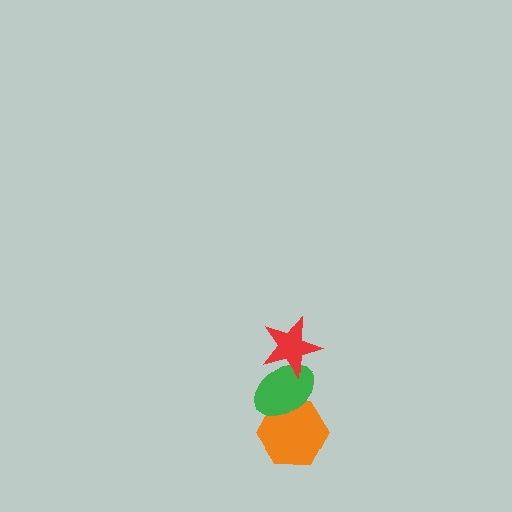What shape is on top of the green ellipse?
The red star is on top of the green ellipse.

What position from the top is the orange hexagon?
The orange hexagon is 3rd from the top.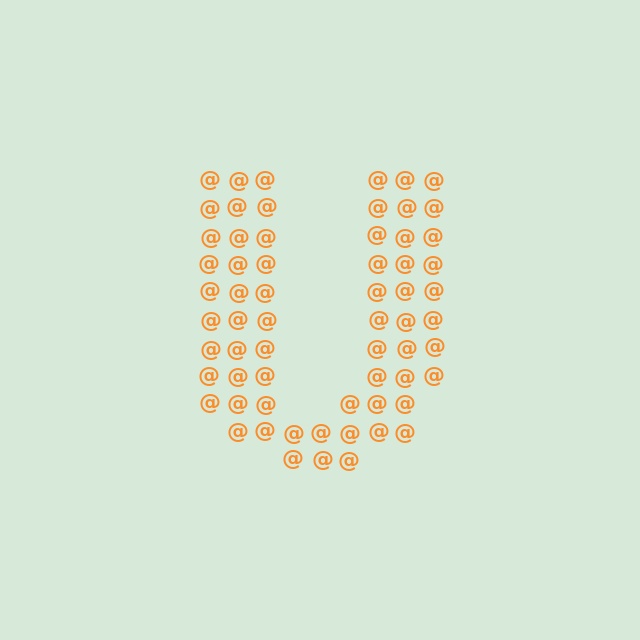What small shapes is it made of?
It is made of small at signs.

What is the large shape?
The large shape is the letter U.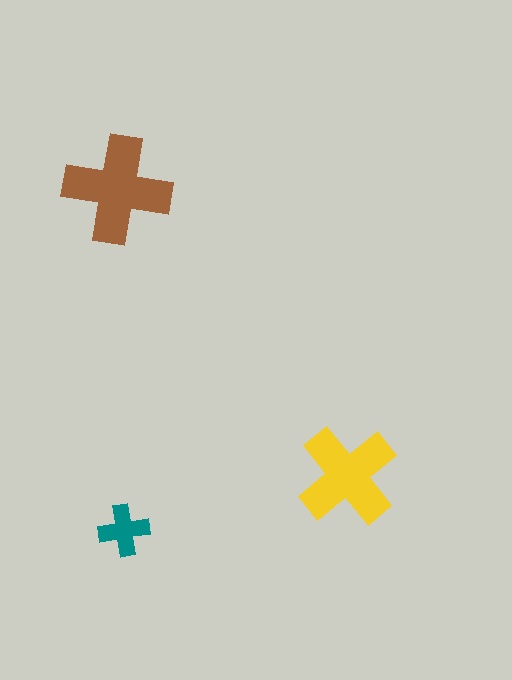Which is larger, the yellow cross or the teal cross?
The yellow one.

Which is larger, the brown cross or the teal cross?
The brown one.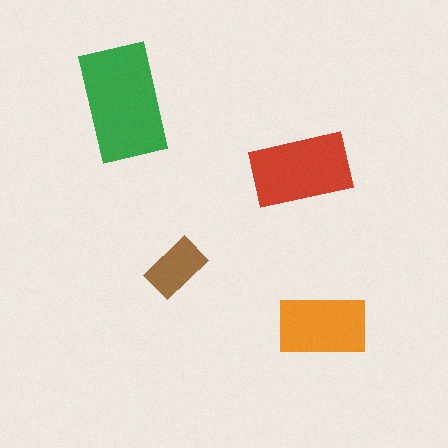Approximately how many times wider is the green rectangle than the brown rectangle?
About 2 times wider.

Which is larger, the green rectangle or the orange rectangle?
The green one.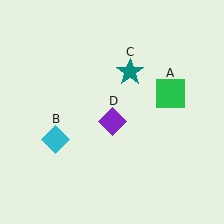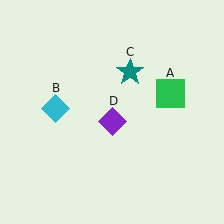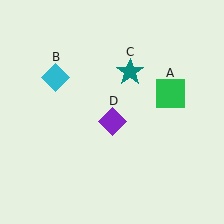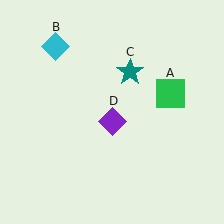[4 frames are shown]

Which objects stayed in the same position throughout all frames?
Green square (object A) and teal star (object C) and purple diamond (object D) remained stationary.